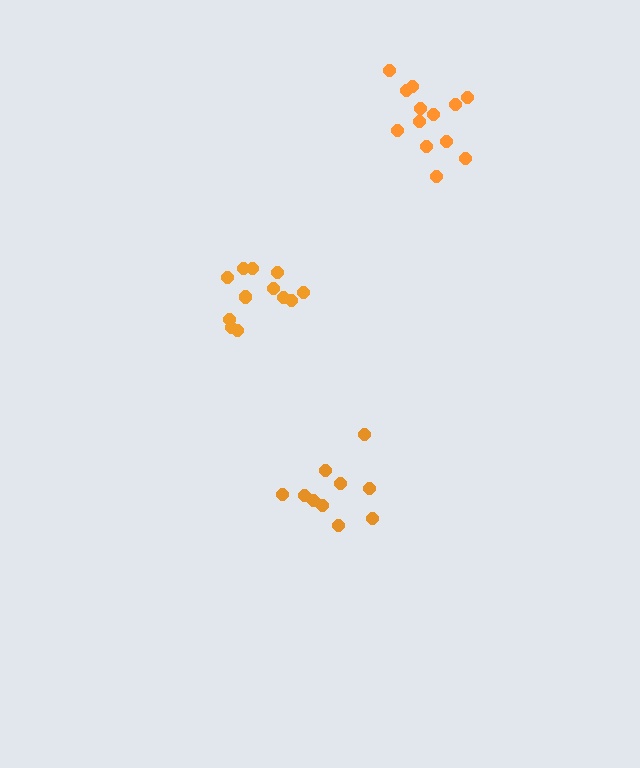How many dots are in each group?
Group 1: 13 dots, Group 2: 10 dots, Group 3: 12 dots (35 total).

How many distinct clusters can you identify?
There are 3 distinct clusters.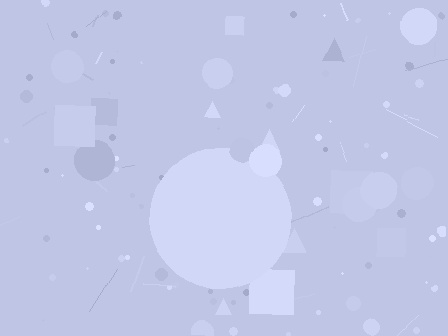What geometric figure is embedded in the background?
A circle is embedded in the background.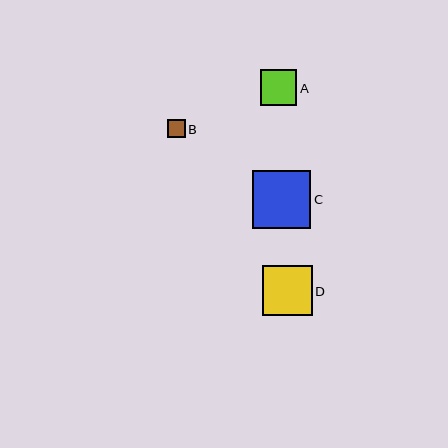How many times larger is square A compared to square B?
Square A is approximately 2.1 times the size of square B.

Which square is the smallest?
Square B is the smallest with a size of approximately 18 pixels.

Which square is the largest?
Square C is the largest with a size of approximately 58 pixels.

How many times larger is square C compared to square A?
Square C is approximately 1.6 times the size of square A.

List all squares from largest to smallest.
From largest to smallest: C, D, A, B.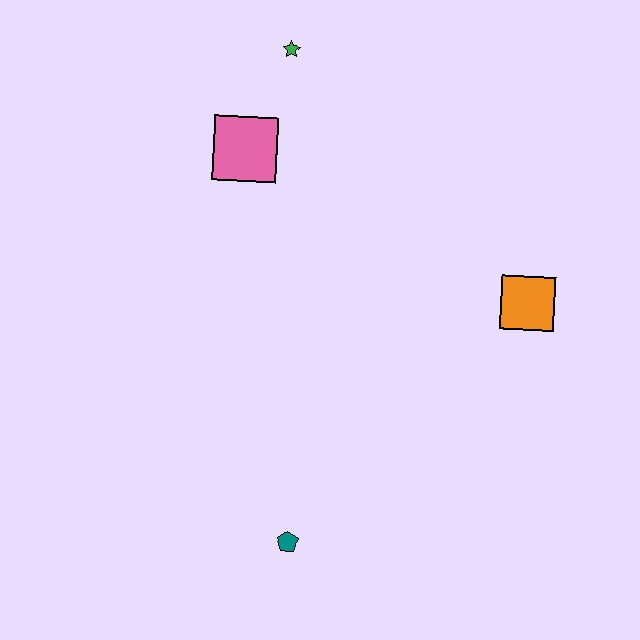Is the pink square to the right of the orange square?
No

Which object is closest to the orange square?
The pink square is closest to the orange square.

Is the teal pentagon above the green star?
No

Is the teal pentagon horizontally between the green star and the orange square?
Yes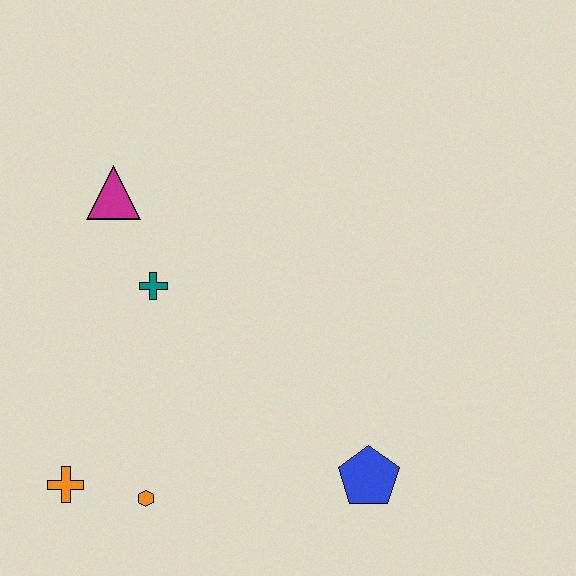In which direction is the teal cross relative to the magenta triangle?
The teal cross is below the magenta triangle.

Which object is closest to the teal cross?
The magenta triangle is closest to the teal cross.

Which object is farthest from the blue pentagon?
The magenta triangle is farthest from the blue pentagon.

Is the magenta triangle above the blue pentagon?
Yes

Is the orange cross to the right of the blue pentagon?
No